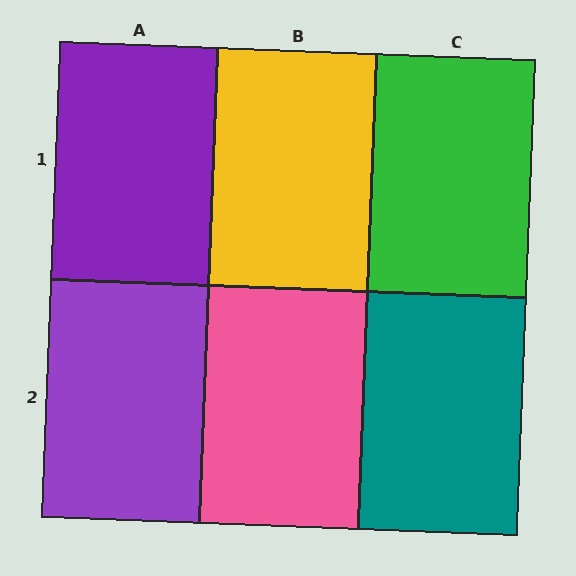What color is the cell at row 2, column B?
Pink.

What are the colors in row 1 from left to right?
Purple, yellow, green.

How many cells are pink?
1 cell is pink.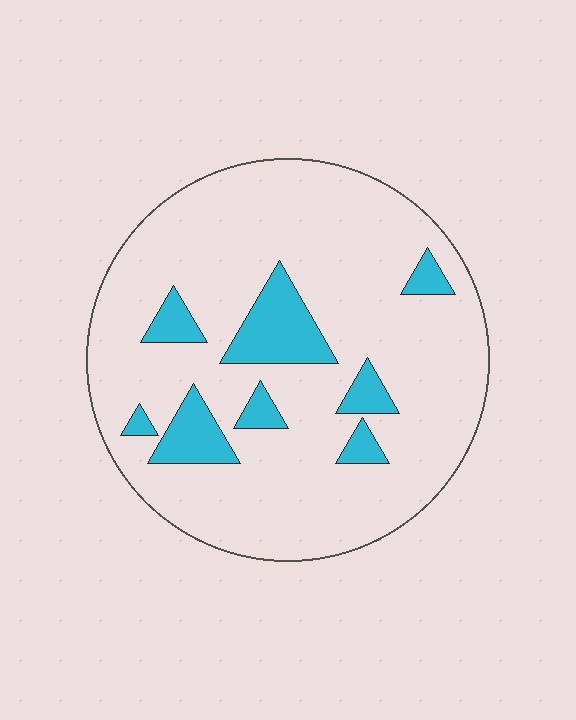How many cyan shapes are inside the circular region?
8.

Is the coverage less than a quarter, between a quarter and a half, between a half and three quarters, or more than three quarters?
Less than a quarter.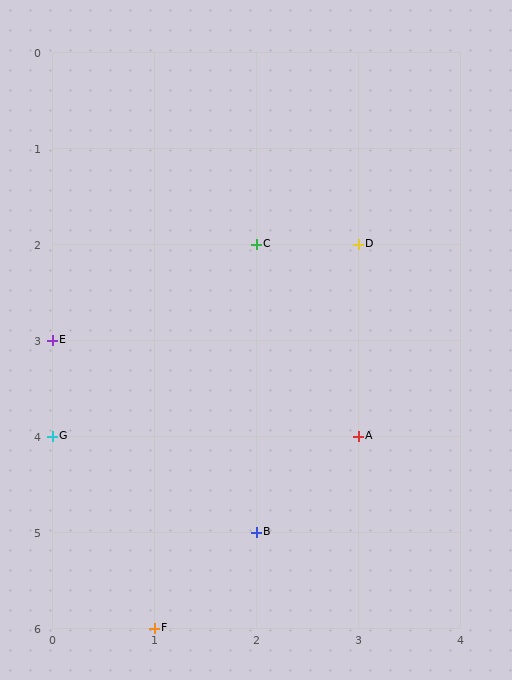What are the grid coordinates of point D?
Point D is at grid coordinates (3, 2).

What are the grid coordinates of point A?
Point A is at grid coordinates (3, 4).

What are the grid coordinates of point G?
Point G is at grid coordinates (0, 4).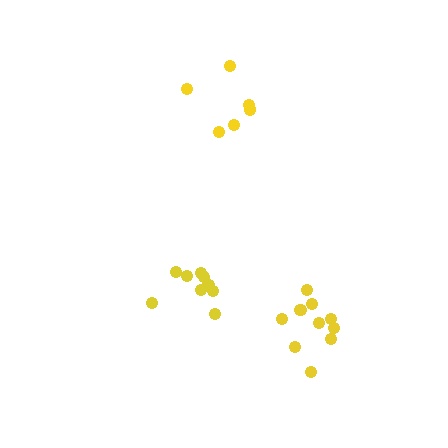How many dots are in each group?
Group 1: 9 dots, Group 2: 10 dots, Group 3: 6 dots (25 total).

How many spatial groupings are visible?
There are 3 spatial groupings.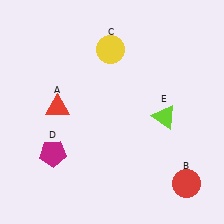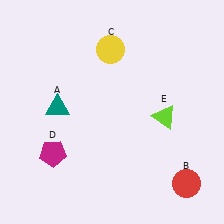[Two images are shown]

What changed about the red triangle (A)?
In Image 1, A is red. In Image 2, it changed to teal.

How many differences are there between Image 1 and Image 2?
There is 1 difference between the two images.